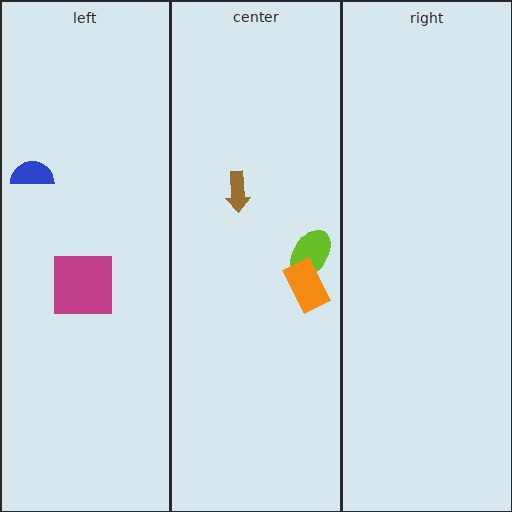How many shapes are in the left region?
2.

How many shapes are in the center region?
3.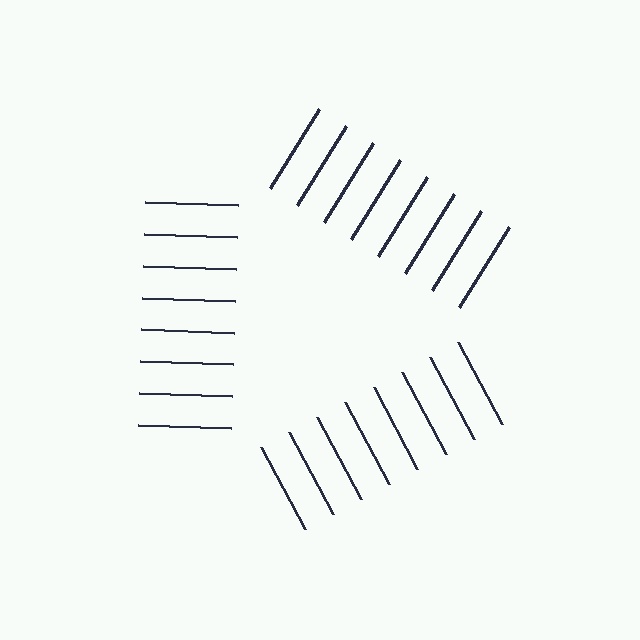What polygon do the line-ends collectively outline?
An illusory triangle — the line segments terminate on its edges but no continuous stroke is drawn.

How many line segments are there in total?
24 — 8 along each of the 3 edges.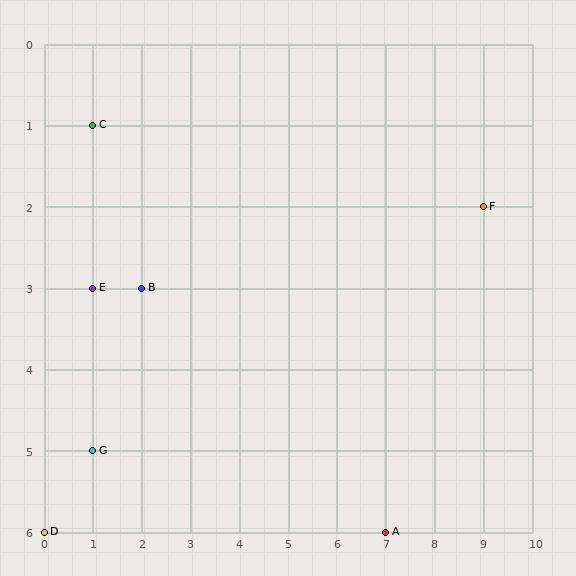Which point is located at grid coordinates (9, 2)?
Point F is at (9, 2).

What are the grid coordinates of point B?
Point B is at grid coordinates (2, 3).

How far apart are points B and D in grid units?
Points B and D are 2 columns and 3 rows apart (about 3.6 grid units diagonally).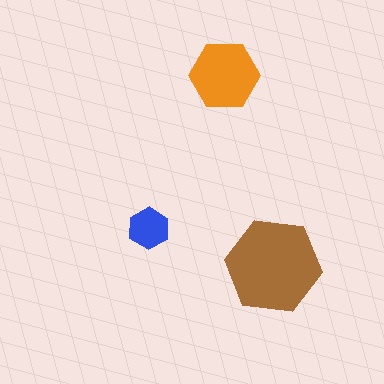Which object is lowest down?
The brown hexagon is bottommost.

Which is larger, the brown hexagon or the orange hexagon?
The brown one.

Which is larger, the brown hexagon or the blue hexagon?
The brown one.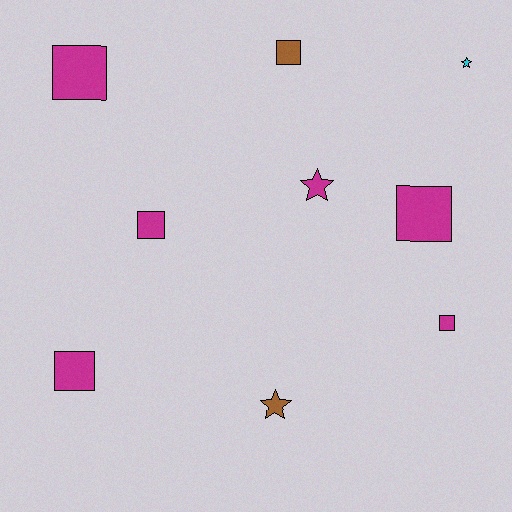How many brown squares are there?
There is 1 brown square.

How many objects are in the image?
There are 9 objects.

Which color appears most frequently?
Magenta, with 6 objects.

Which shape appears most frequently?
Square, with 6 objects.